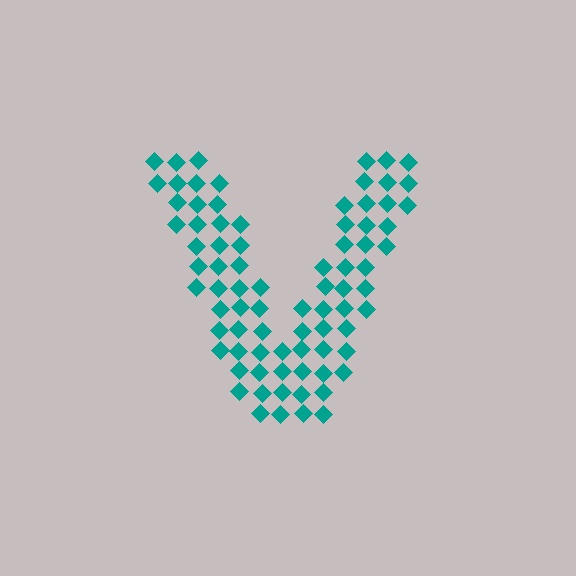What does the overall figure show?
The overall figure shows the letter V.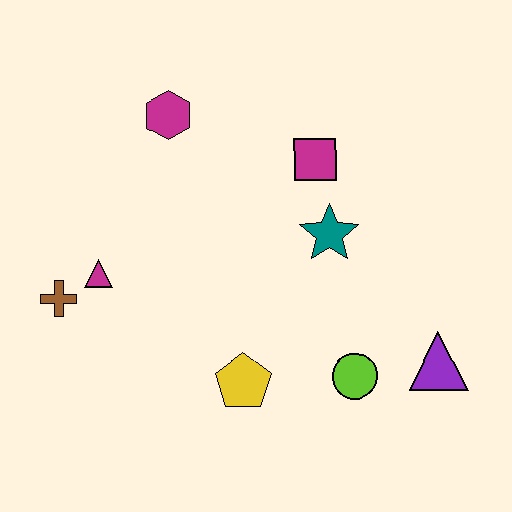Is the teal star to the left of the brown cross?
No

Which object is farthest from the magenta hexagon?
The purple triangle is farthest from the magenta hexagon.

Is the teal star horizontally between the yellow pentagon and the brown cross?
No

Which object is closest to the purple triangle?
The lime circle is closest to the purple triangle.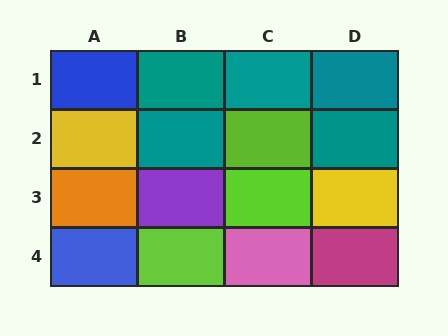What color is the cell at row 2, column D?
Teal.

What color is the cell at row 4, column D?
Magenta.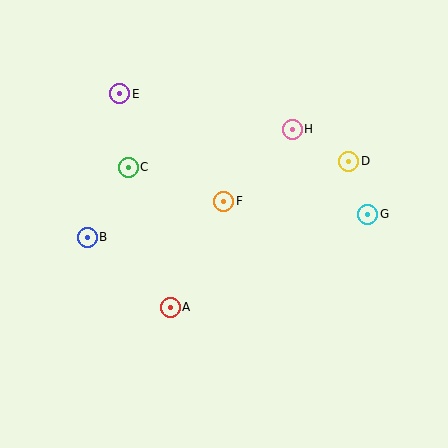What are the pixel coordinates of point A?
Point A is at (170, 307).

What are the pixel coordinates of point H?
Point H is at (292, 129).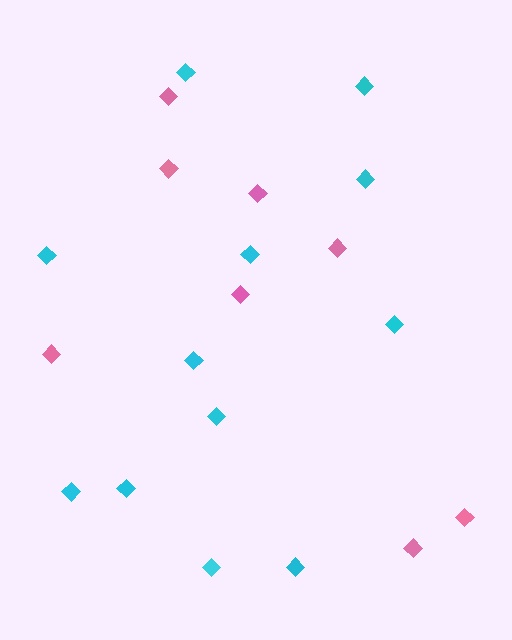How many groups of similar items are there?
There are 2 groups: one group of cyan diamonds (12) and one group of pink diamonds (8).